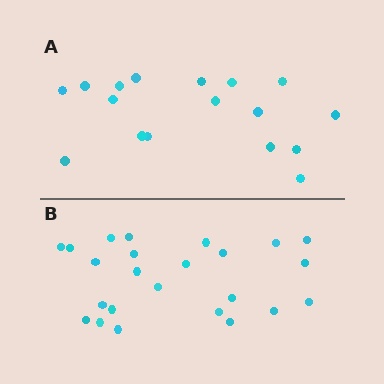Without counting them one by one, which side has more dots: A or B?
Region B (the bottom region) has more dots.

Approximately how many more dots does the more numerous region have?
Region B has roughly 8 or so more dots than region A.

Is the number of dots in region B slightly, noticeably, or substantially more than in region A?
Region B has noticeably more, but not dramatically so. The ratio is roughly 1.4 to 1.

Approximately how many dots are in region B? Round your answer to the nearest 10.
About 20 dots. (The exact count is 24, which rounds to 20.)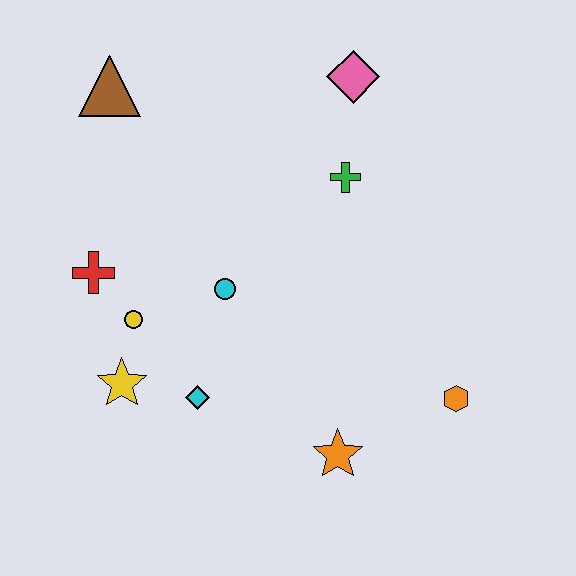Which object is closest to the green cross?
The pink diamond is closest to the green cross.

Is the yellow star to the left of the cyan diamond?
Yes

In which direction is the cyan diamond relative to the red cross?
The cyan diamond is below the red cross.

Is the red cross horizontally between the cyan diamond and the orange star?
No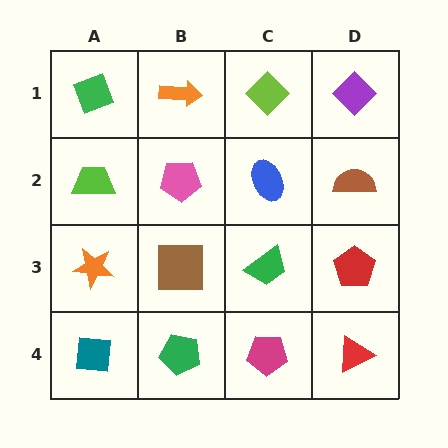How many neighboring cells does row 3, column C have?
4.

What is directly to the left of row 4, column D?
A magenta pentagon.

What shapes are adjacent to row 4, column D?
A red pentagon (row 3, column D), a magenta pentagon (row 4, column C).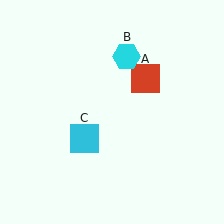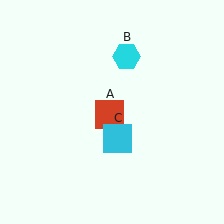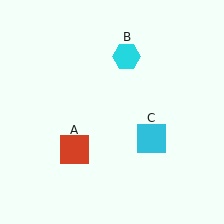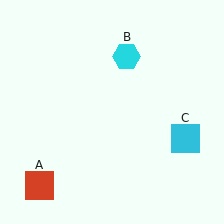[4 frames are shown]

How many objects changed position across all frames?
2 objects changed position: red square (object A), cyan square (object C).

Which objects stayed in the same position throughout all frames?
Cyan hexagon (object B) remained stationary.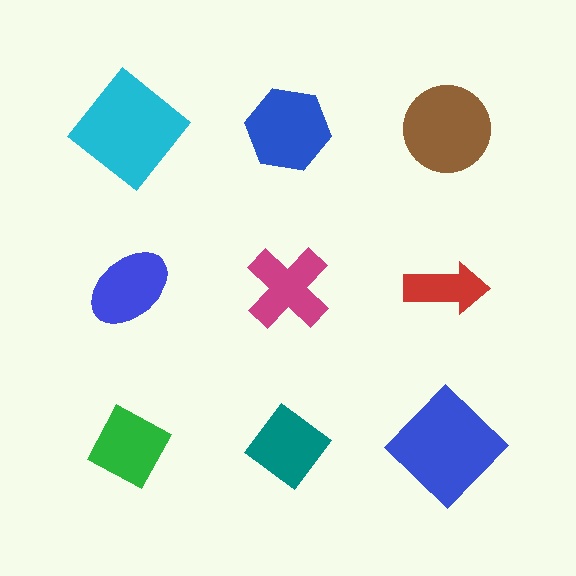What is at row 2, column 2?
A magenta cross.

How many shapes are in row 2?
3 shapes.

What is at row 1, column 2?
A blue hexagon.